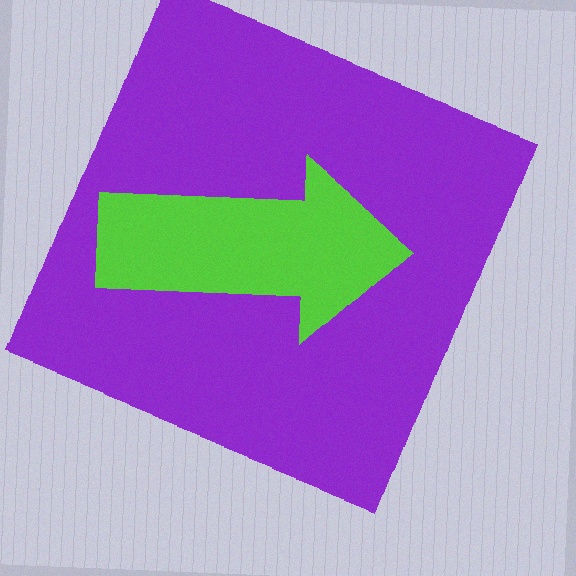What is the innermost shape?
The lime arrow.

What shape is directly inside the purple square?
The lime arrow.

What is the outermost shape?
The purple square.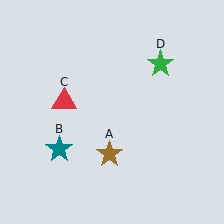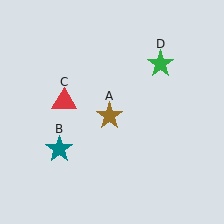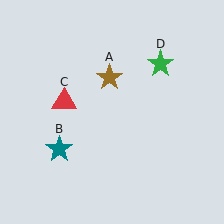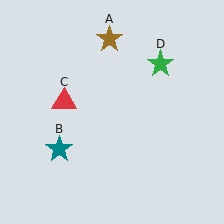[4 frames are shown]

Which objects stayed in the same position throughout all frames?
Teal star (object B) and red triangle (object C) and green star (object D) remained stationary.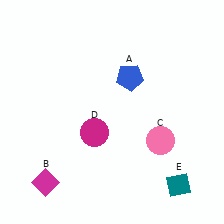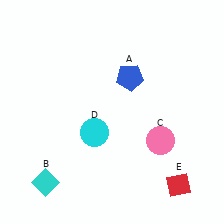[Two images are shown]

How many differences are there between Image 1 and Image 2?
There are 3 differences between the two images.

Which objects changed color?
B changed from magenta to cyan. D changed from magenta to cyan. E changed from teal to red.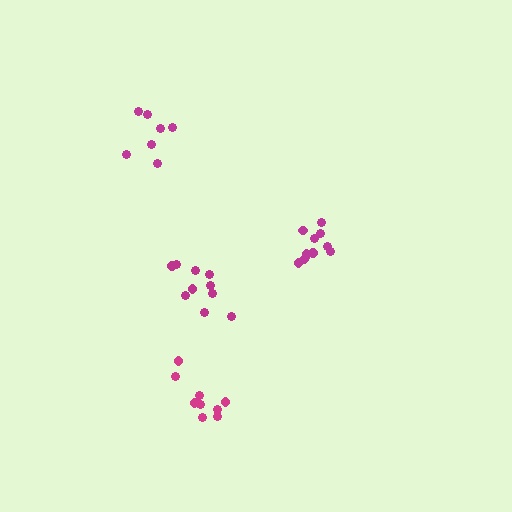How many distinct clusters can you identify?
There are 4 distinct clusters.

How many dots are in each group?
Group 1: 11 dots, Group 2: 7 dots, Group 3: 10 dots, Group 4: 10 dots (38 total).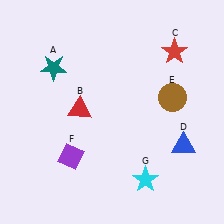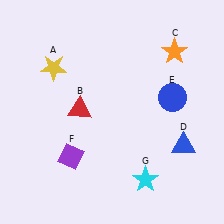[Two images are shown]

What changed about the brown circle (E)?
In Image 1, E is brown. In Image 2, it changed to blue.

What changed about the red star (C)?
In Image 1, C is red. In Image 2, it changed to orange.